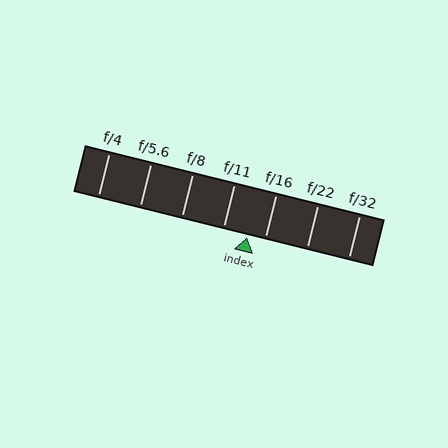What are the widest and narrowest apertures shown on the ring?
The widest aperture shown is f/4 and the narrowest is f/32.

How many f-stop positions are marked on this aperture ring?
There are 7 f-stop positions marked.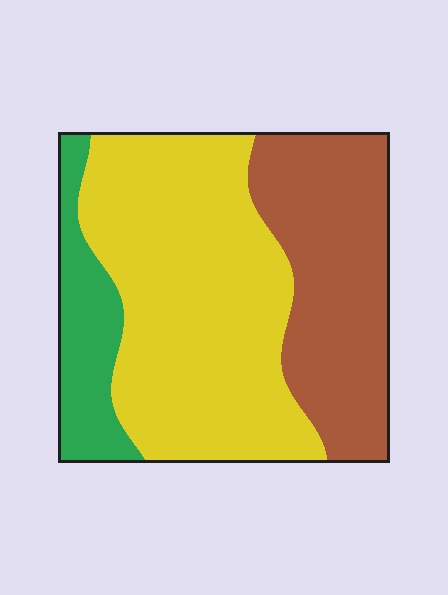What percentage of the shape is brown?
Brown covers 32% of the shape.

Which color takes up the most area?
Yellow, at roughly 55%.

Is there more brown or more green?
Brown.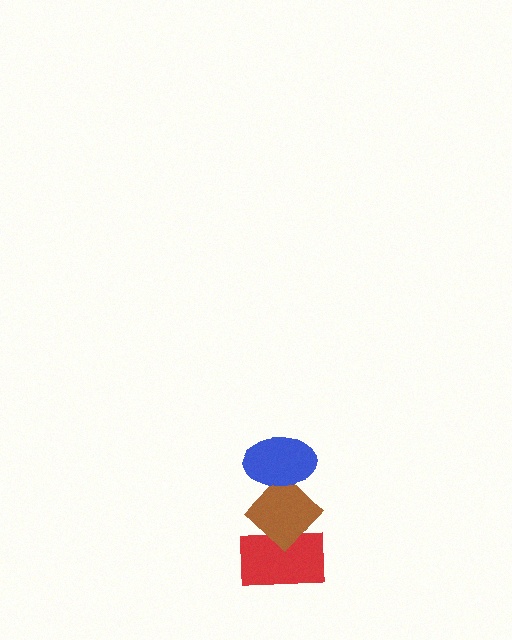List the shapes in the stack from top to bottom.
From top to bottom: the blue ellipse, the brown diamond, the red rectangle.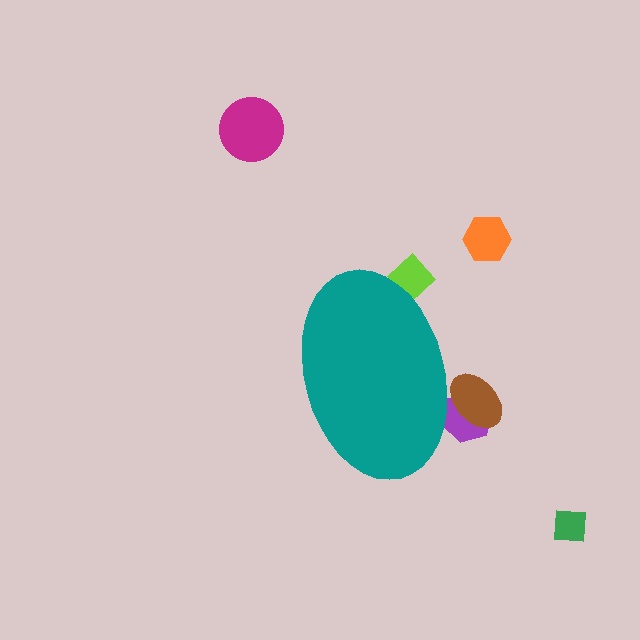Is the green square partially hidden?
No, the green square is fully visible.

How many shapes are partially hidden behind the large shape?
3 shapes are partially hidden.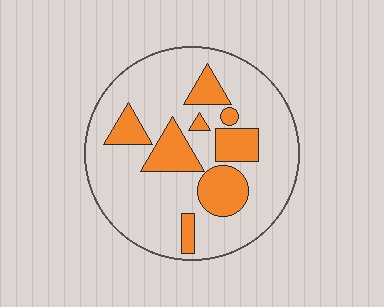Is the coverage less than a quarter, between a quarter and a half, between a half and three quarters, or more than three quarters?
Less than a quarter.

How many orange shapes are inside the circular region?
8.